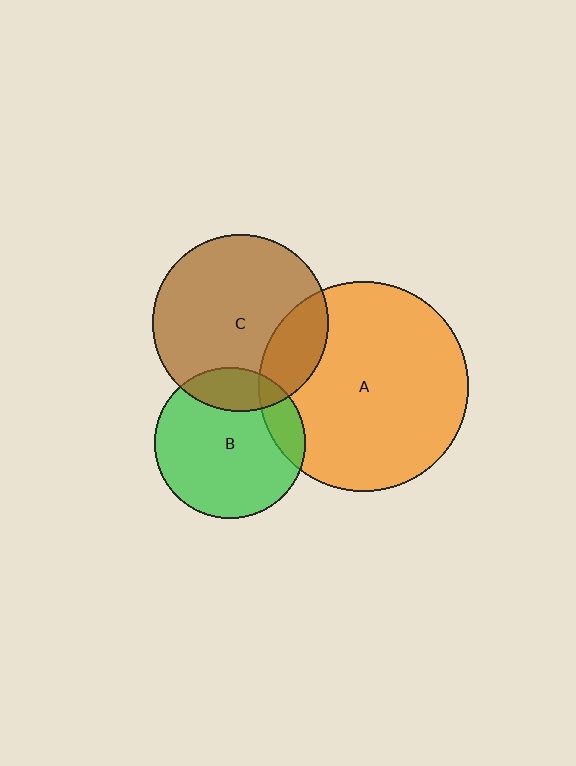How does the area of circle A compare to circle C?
Approximately 1.4 times.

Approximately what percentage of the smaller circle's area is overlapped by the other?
Approximately 20%.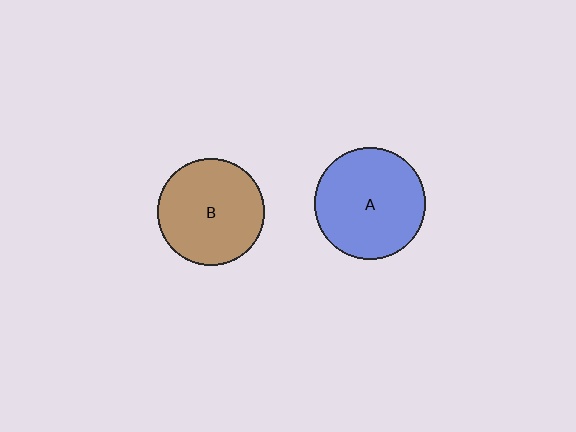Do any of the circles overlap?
No, none of the circles overlap.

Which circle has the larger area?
Circle A (blue).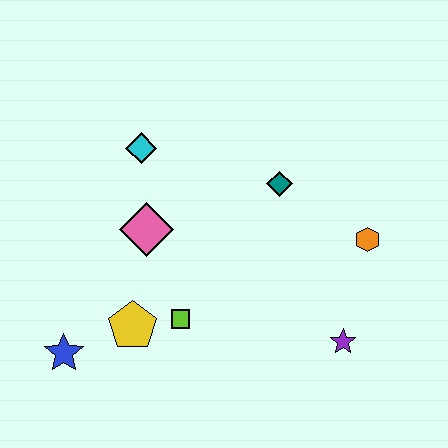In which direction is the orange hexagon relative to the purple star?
The orange hexagon is above the purple star.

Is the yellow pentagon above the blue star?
Yes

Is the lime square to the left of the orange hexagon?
Yes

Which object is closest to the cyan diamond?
The pink diamond is closest to the cyan diamond.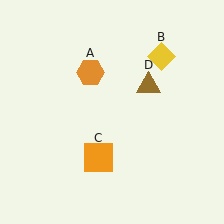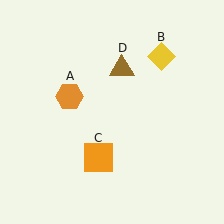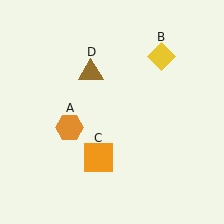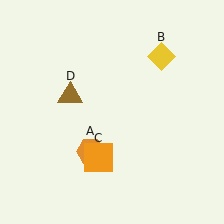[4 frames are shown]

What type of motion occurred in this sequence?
The orange hexagon (object A), brown triangle (object D) rotated counterclockwise around the center of the scene.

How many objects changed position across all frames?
2 objects changed position: orange hexagon (object A), brown triangle (object D).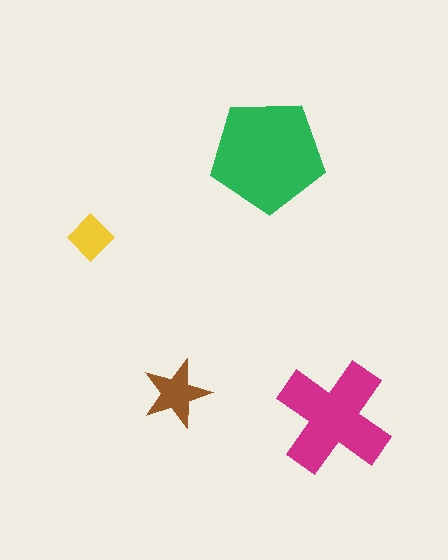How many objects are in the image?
There are 4 objects in the image.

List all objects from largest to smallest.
The green pentagon, the magenta cross, the brown star, the yellow diamond.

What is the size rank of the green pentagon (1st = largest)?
1st.